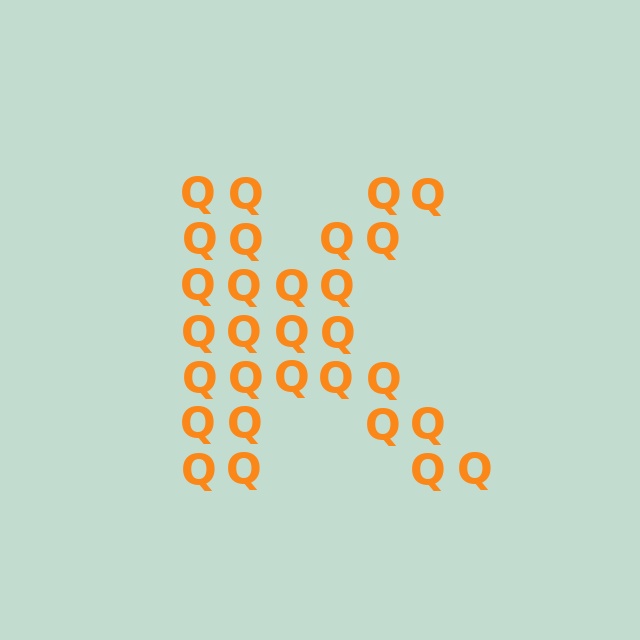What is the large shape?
The large shape is the letter K.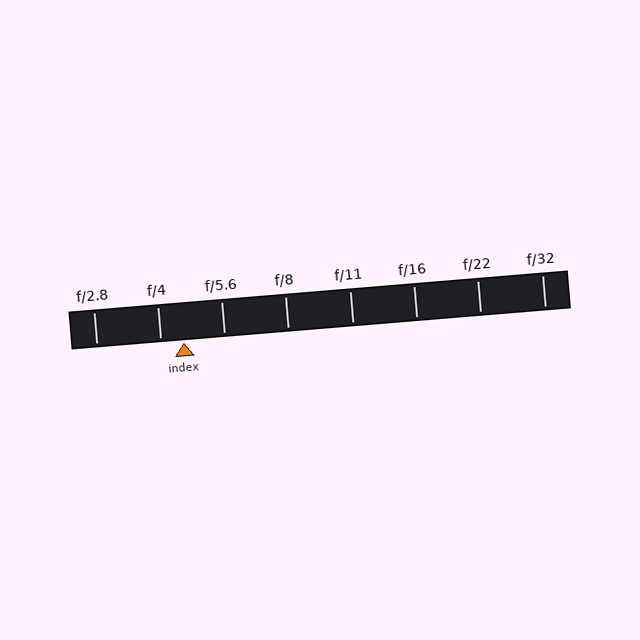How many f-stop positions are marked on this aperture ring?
There are 8 f-stop positions marked.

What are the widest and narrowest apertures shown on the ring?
The widest aperture shown is f/2.8 and the narrowest is f/32.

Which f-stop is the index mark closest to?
The index mark is closest to f/4.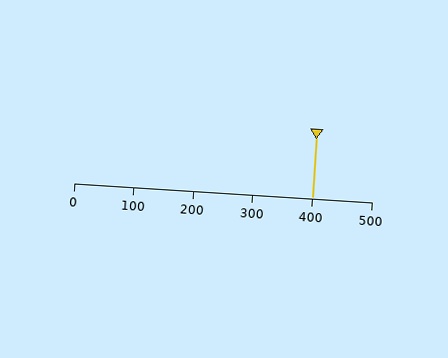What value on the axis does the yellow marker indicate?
The marker indicates approximately 400.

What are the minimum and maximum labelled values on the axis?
The axis runs from 0 to 500.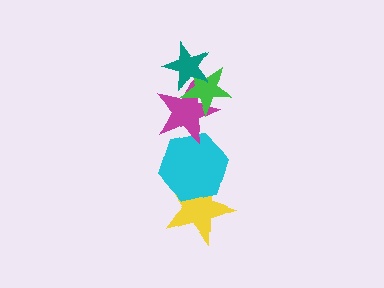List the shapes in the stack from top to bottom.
From top to bottom: the teal star, the green star, the magenta star, the cyan hexagon, the yellow star.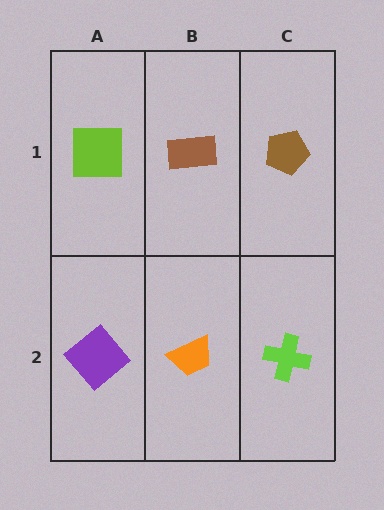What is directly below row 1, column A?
A purple diamond.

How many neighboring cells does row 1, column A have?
2.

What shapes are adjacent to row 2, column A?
A lime square (row 1, column A), an orange trapezoid (row 2, column B).